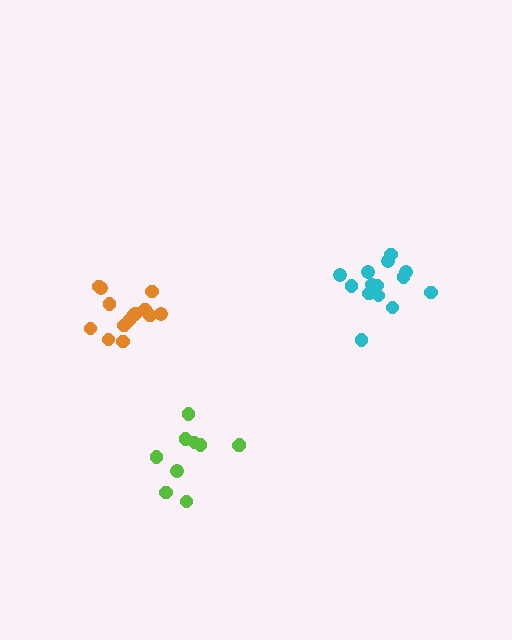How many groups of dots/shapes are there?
There are 3 groups.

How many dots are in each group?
Group 1: 14 dots, Group 2: 10 dots, Group 3: 14 dots (38 total).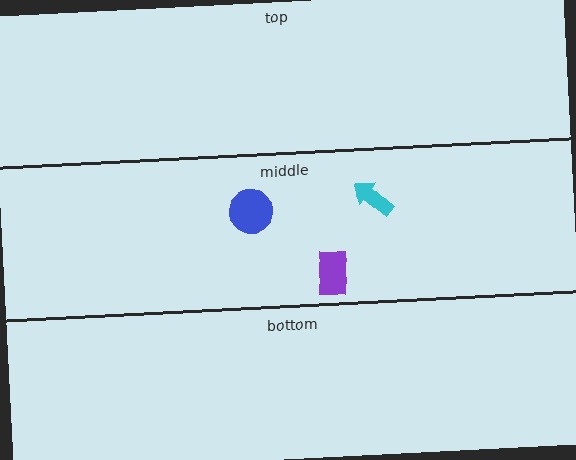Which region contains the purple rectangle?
The middle region.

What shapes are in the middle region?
The blue circle, the purple rectangle, the cyan arrow.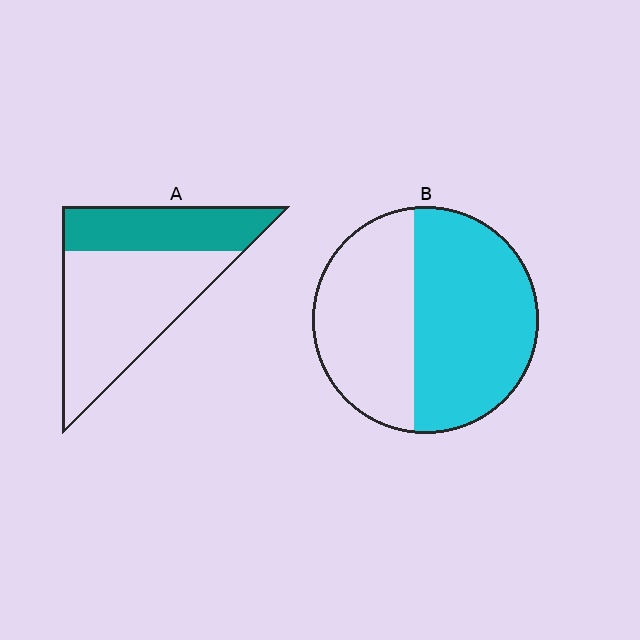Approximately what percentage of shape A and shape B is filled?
A is approximately 35% and B is approximately 55%.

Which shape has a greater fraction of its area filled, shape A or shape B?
Shape B.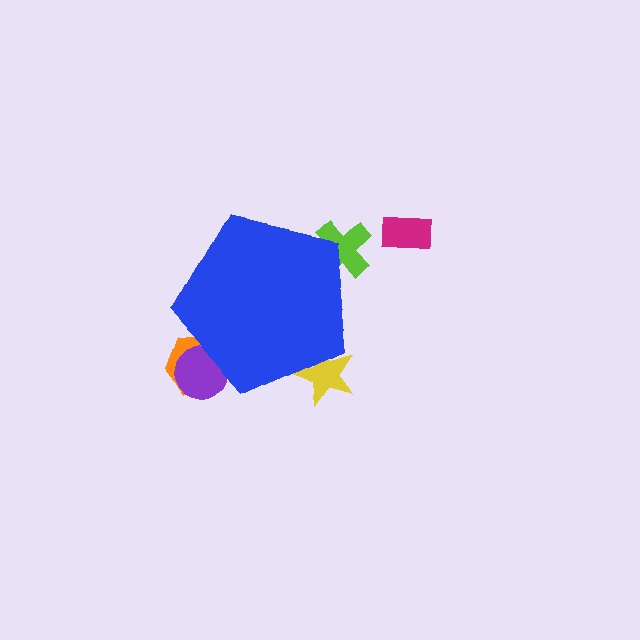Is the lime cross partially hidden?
Yes, the lime cross is partially hidden behind the blue pentagon.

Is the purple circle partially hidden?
Yes, the purple circle is partially hidden behind the blue pentagon.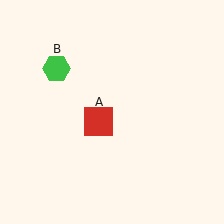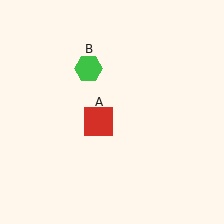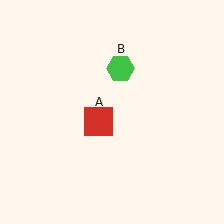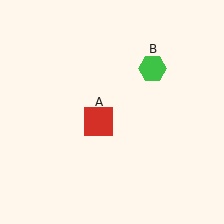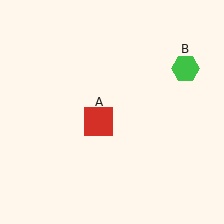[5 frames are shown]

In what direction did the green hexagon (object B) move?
The green hexagon (object B) moved right.